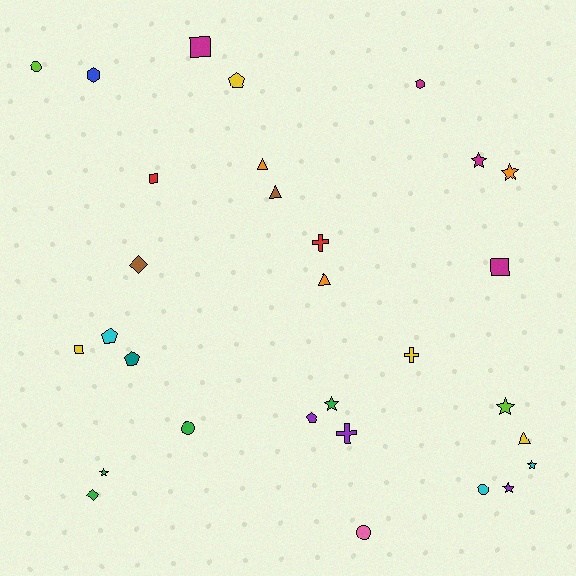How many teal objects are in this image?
There is 1 teal object.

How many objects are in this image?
There are 30 objects.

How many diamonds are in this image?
There are 2 diamonds.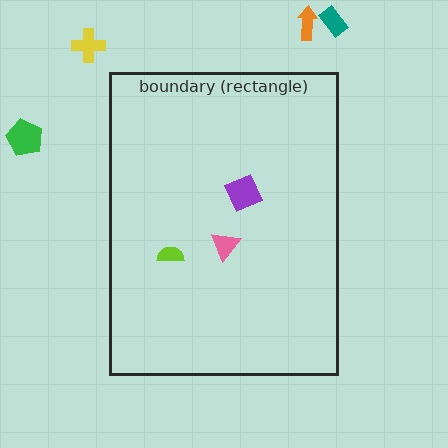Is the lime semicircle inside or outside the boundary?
Inside.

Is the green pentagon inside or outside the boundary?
Outside.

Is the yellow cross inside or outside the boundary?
Outside.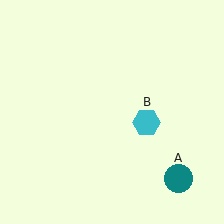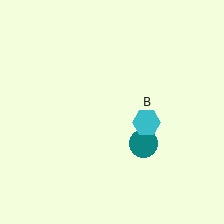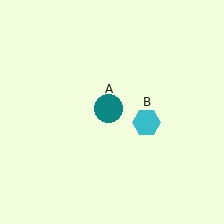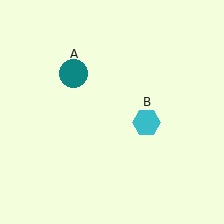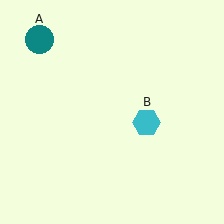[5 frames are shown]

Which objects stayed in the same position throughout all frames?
Cyan hexagon (object B) remained stationary.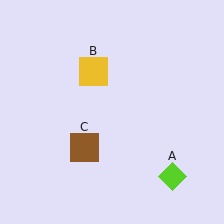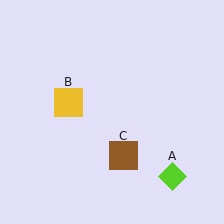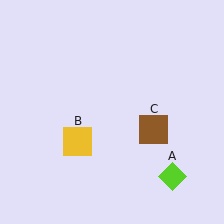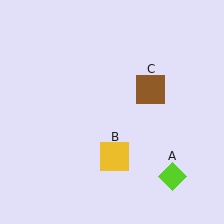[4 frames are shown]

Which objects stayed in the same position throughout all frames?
Lime diamond (object A) remained stationary.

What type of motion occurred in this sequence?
The yellow square (object B), brown square (object C) rotated counterclockwise around the center of the scene.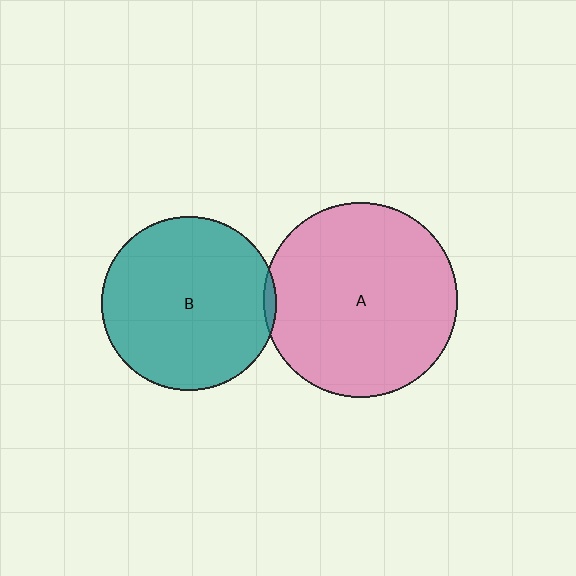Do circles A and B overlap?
Yes.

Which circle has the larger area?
Circle A (pink).